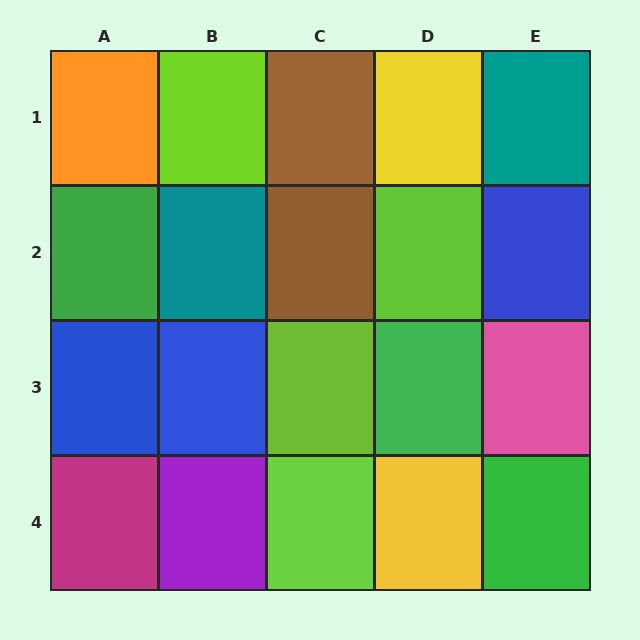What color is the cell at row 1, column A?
Orange.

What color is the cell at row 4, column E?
Green.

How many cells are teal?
2 cells are teal.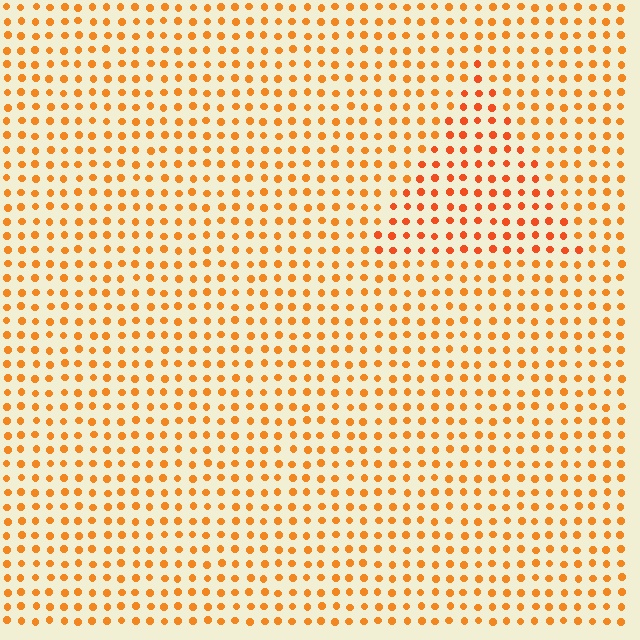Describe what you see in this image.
The image is filled with small orange elements in a uniform arrangement. A triangle-shaped region is visible where the elements are tinted to a slightly different hue, forming a subtle color boundary.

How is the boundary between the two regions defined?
The boundary is defined purely by a slight shift in hue (about 17 degrees). Spacing, size, and orientation are identical on both sides.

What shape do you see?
I see a triangle.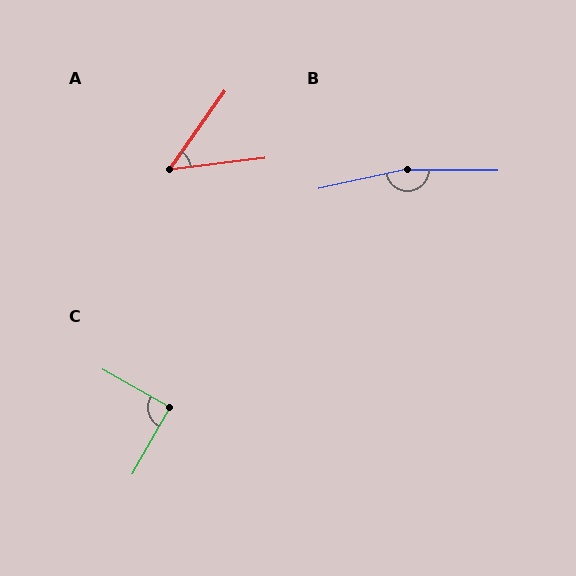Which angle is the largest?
B, at approximately 167 degrees.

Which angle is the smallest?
A, at approximately 48 degrees.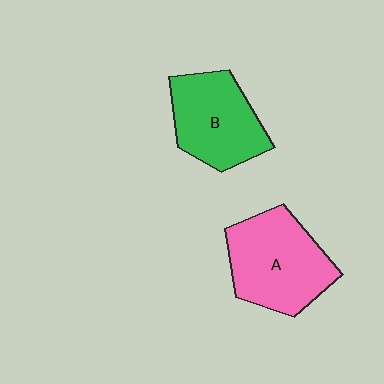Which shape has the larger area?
Shape A (pink).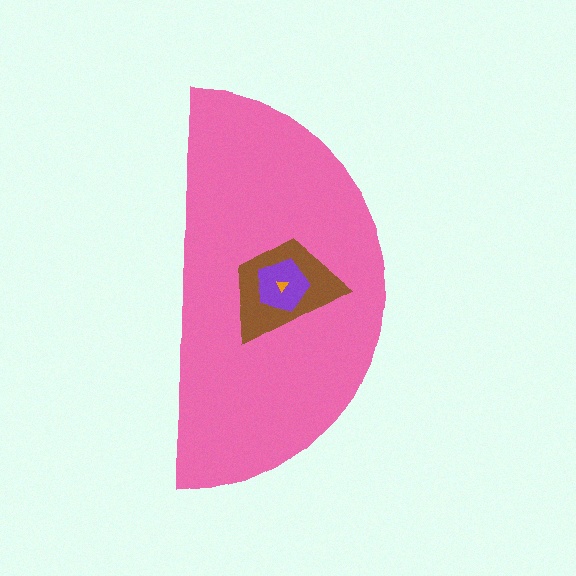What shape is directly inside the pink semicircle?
The brown trapezoid.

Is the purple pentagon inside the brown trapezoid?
Yes.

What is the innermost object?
The orange triangle.